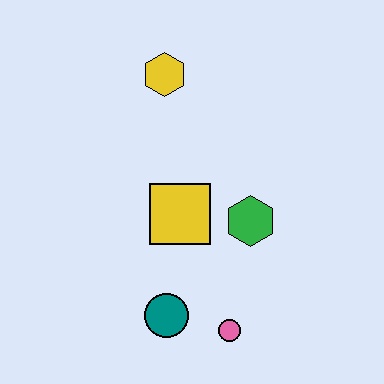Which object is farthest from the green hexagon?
The yellow hexagon is farthest from the green hexagon.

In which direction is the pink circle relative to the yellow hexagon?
The pink circle is below the yellow hexagon.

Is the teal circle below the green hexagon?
Yes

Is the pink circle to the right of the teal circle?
Yes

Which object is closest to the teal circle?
The pink circle is closest to the teal circle.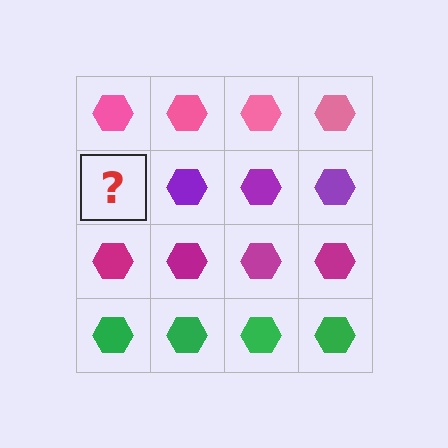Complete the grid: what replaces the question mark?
The question mark should be replaced with a purple hexagon.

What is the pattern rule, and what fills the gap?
The rule is that each row has a consistent color. The gap should be filled with a purple hexagon.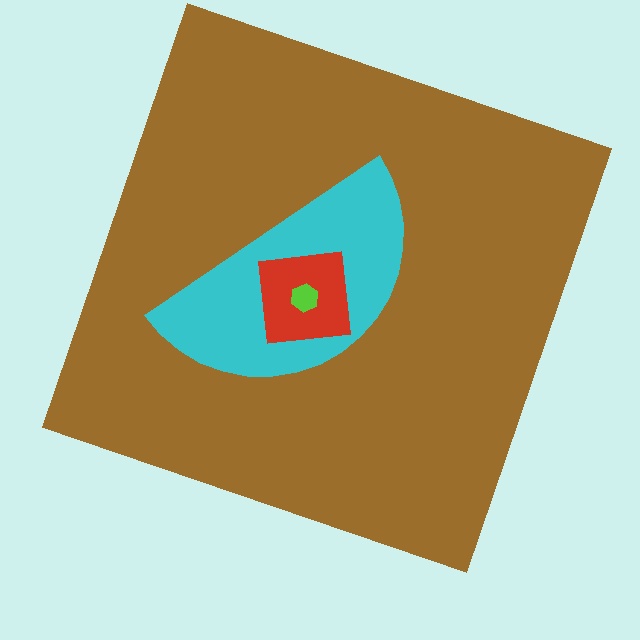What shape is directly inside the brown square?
The cyan semicircle.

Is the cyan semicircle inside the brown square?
Yes.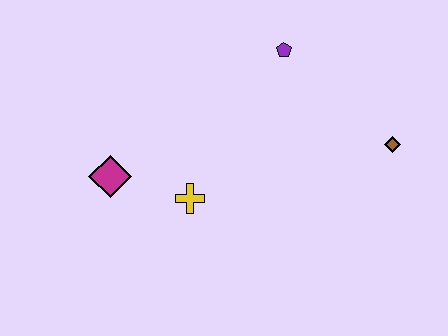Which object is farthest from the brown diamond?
The magenta diamond is farthest from the brown diamond.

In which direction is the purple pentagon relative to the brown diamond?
The purple pentagon is to the left of the brown diamond.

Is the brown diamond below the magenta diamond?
No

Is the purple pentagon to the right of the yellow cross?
Yes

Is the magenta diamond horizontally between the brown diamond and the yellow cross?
No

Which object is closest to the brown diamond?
The purple pentagon is closest to the brown diamond.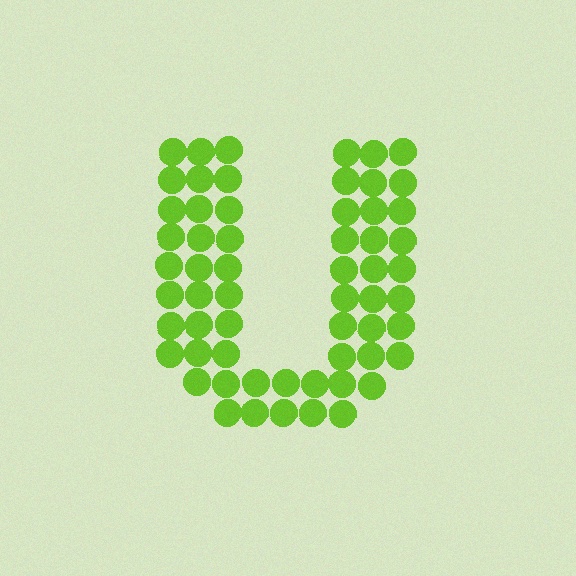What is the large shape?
The large shape is the letter U.